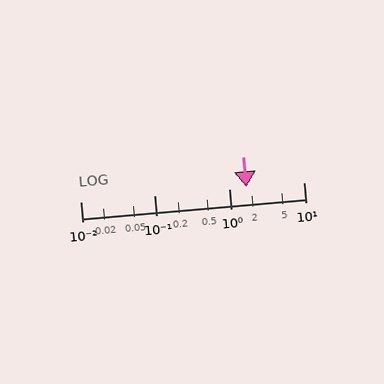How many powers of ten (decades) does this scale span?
The scale spans 3 decades, from 0.01 to 10.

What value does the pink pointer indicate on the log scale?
The pointer indicates approximately 1.7.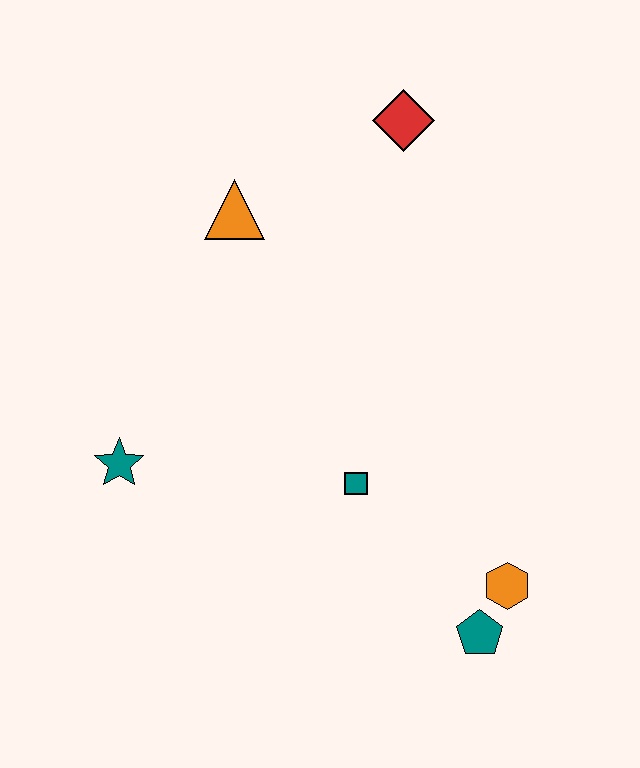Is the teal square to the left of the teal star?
No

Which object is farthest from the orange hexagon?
The red diamond is farthest from the orange hexagon.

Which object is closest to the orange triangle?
The red diamond is closest to the orange triangle.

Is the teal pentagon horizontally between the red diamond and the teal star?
No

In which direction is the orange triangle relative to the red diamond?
The orange triangle is to the left of the red diamond.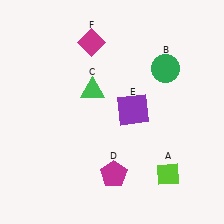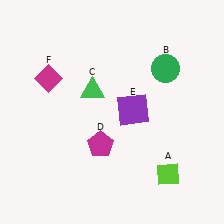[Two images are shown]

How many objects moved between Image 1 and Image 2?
2 objects moved between the two images.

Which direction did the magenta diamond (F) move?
The magenta diamond (F) moved left.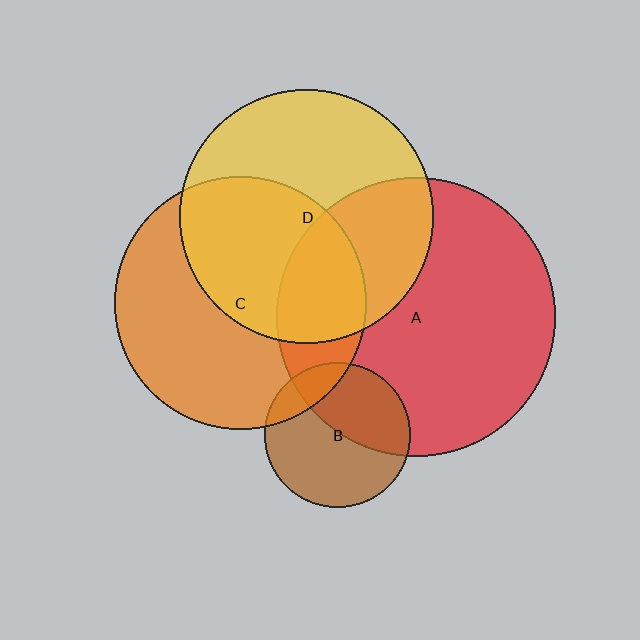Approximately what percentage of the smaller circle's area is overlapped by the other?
Approximately 35%.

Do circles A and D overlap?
Yes.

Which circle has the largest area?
Circle A (red).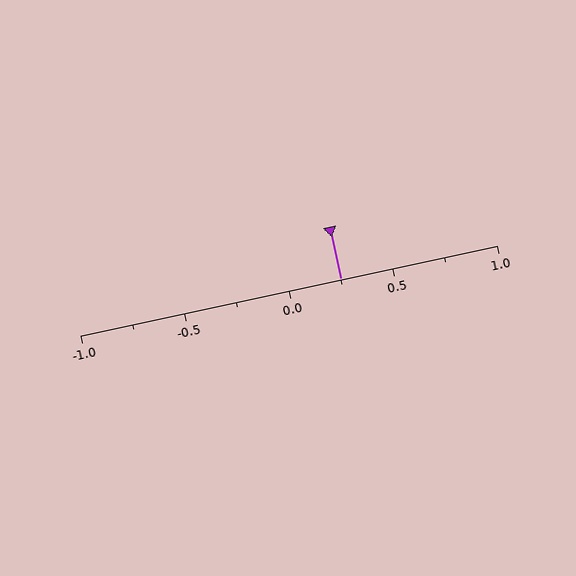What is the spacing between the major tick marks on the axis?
The major ticks are spaced 0.5 apart.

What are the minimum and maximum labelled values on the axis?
The axis runs from -1.0 to 1.0.